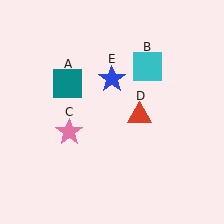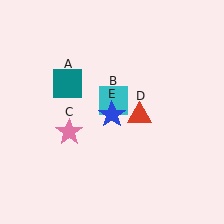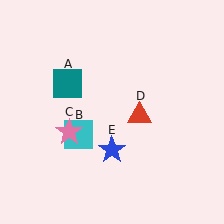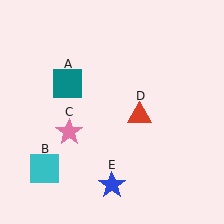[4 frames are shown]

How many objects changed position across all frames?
2 objects changed position: cyan square (object B), blue star (object E).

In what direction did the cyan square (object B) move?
The cyan square (object B) moved down and to the left.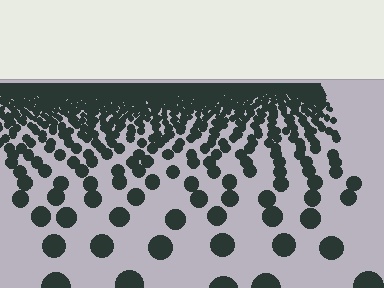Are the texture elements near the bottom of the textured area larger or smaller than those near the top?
Larger. Near the bottom, elements are closer to the viewer and appear at a bigger on-screen size.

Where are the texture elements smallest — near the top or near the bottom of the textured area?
Near the top.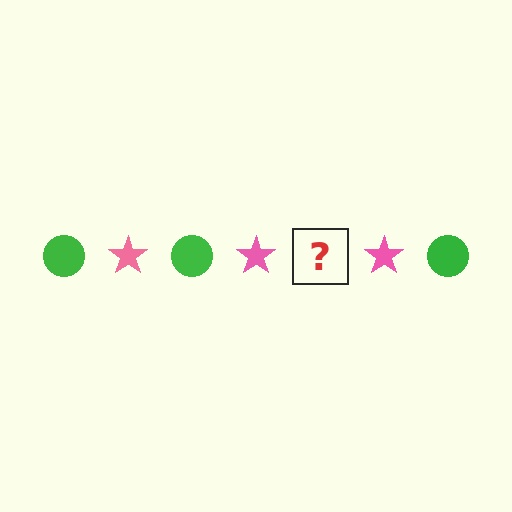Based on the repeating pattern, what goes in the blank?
The blank should be a green circle.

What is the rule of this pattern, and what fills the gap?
The rule is that the pattern alternates between green circle and pink star. The gap should be filled with a green circle.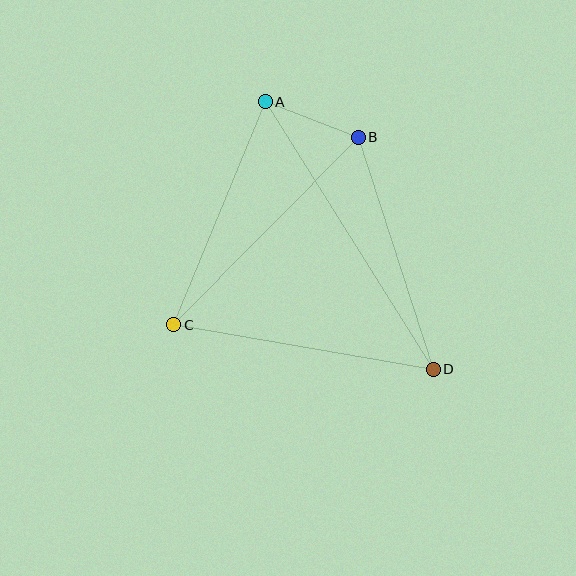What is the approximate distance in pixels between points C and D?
The distance between C and D is approximately 263 pixels.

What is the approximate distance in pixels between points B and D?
The distance between B and D is approximately 244 pixels.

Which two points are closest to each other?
Points A and B are closest to each other.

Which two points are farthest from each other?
Points A and D are farthest from each other.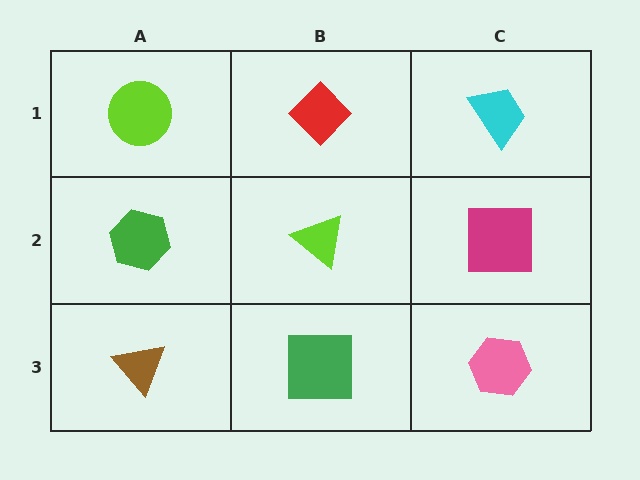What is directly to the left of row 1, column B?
A lime circle.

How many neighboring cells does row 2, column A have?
3.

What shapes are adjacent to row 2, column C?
A cyan trapezoid (row 1, column C), a pink hexagon (row 3, column C), a lime triangle (row 2, column B).